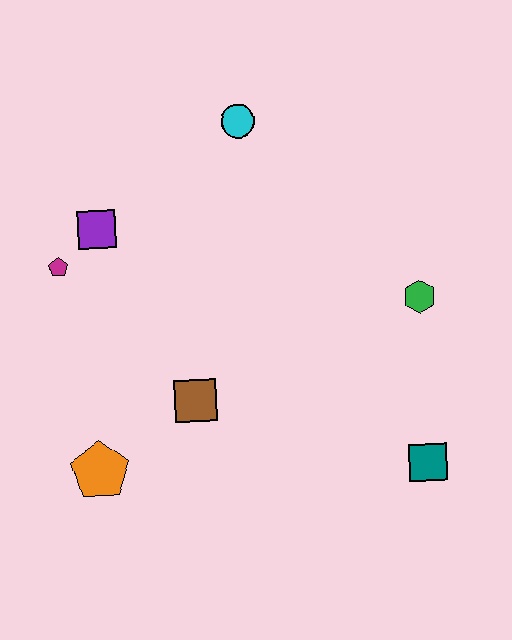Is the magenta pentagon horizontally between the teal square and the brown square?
No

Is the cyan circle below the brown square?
No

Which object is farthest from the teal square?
The magenta pentagon is farthest from the teal square.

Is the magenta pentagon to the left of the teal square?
Yes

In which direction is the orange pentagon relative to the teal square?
The orange pentagon is to the left of the teal square.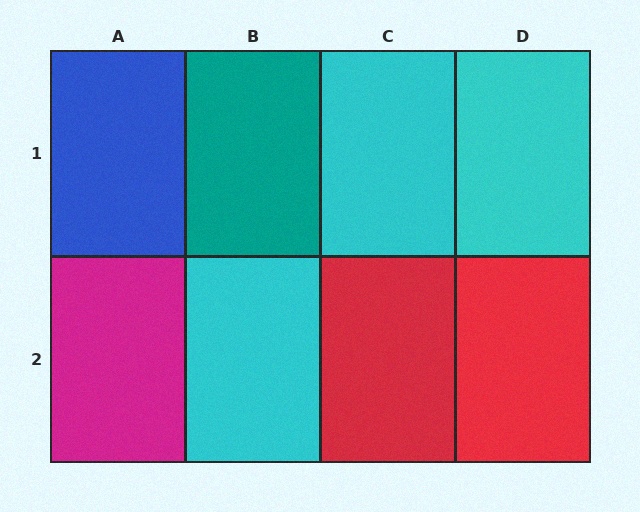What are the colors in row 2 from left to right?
Magenta, cyan, red, red.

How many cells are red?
2 cells are red.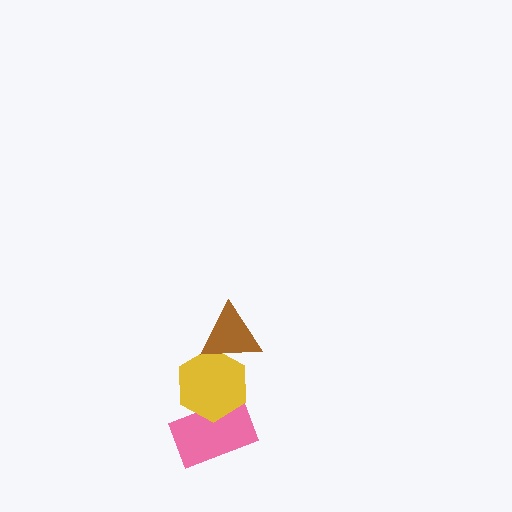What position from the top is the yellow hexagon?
The yellow hexagon is 2nd from the top.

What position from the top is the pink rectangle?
The pink rectangle is 3rd from the top.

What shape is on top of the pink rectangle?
The yellow hexagon is on top of the pink rectangle.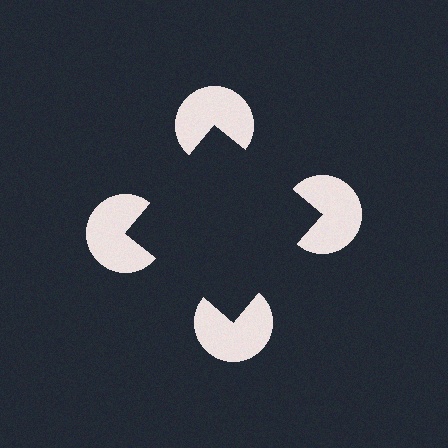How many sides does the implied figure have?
4 sides.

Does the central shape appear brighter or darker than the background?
It typically appears slightly darker than the background, even though no actual brightness change is drawn.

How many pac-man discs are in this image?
There are 4 — one at each vertex of the illusory square.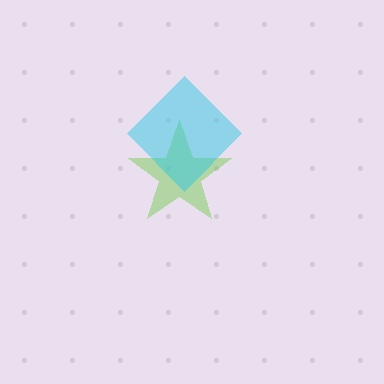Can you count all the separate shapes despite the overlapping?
Yes, there are 2 separate shapes.